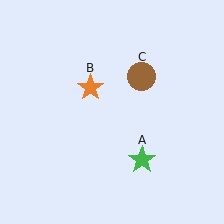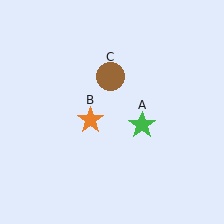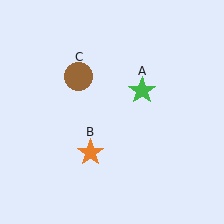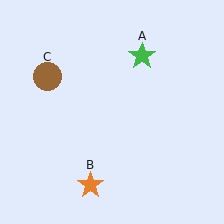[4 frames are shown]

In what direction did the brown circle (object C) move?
The brown circle (object C) moved left.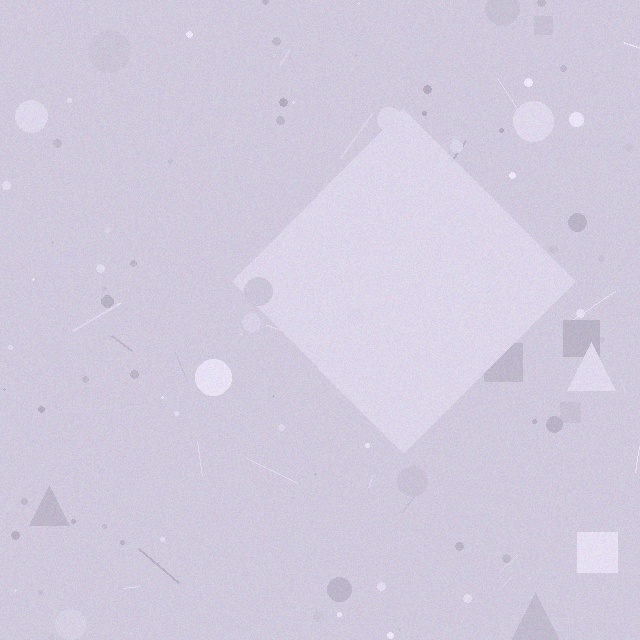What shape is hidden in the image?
A diamond is hidden in the image.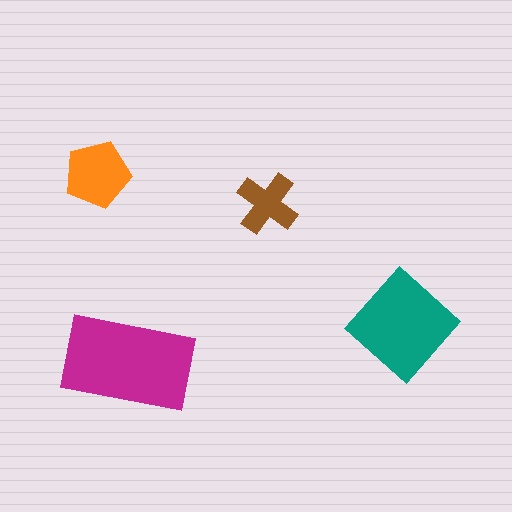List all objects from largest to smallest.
The magenta rectangle, the teal diamond, the orange pentagon, the brown cross.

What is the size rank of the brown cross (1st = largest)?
4th.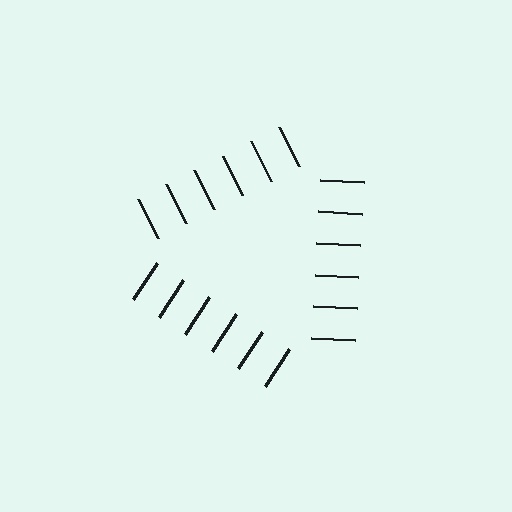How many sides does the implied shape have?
3 sides — the line-ends trace a triangle.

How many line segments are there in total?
18 — 6 along each of the 3 edges.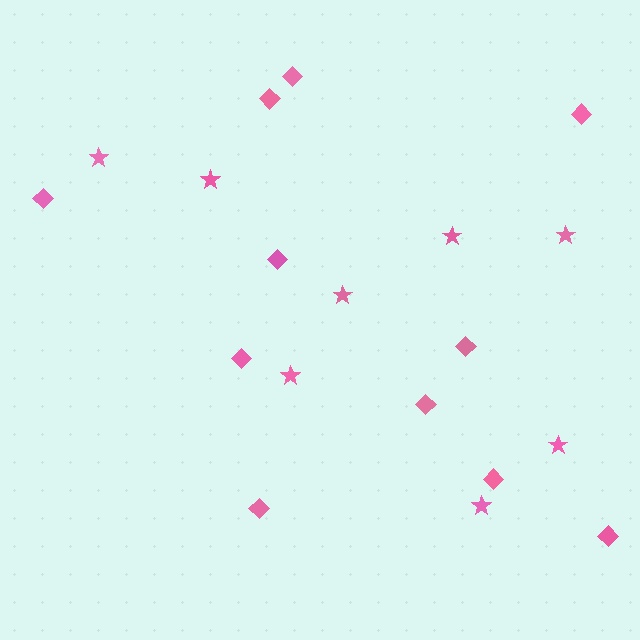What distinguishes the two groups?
There are 2 groups: one group of diamonds (11) and one group of stars (8).